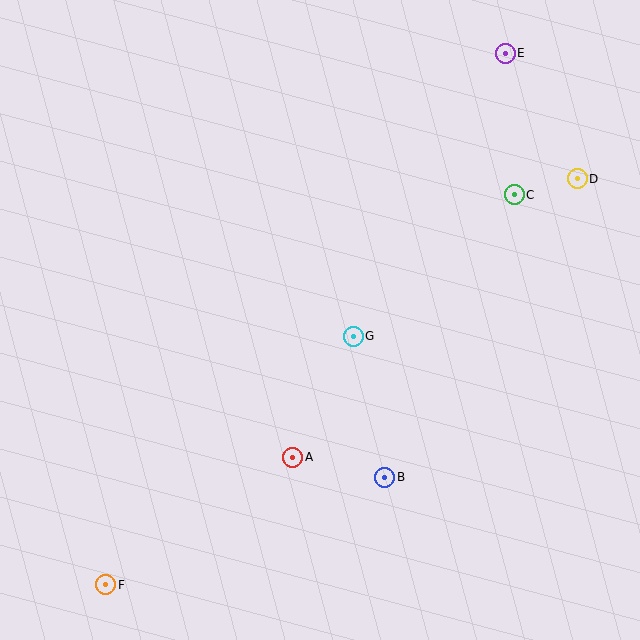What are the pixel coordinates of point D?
Point D is at (577, 179).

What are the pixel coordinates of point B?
Point B is at (385, 477).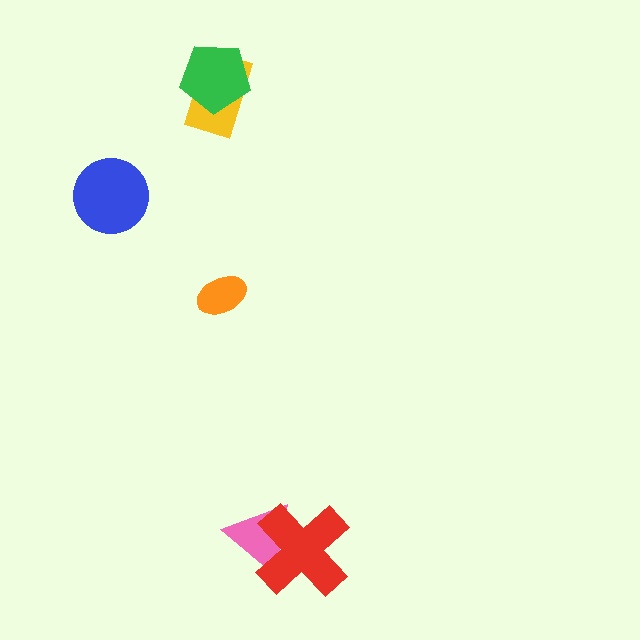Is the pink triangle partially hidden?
Yes, it is partially covered by another shape.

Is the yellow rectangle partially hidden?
Yes, it is partially covered by another shape.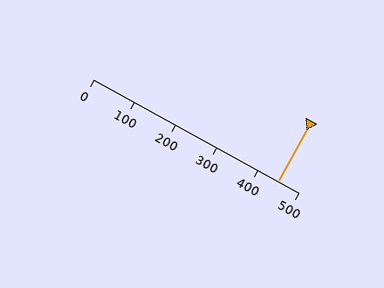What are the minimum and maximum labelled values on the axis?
The axis runs from 0 to 500.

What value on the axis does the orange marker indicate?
The marker indicates approximately 450.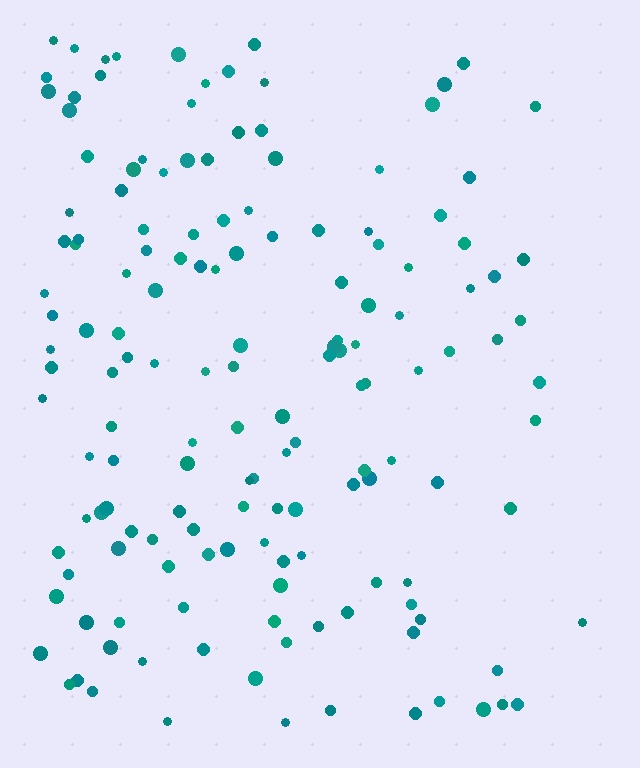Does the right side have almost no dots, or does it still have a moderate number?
Still a moderate number, just noticeably fewer than the left.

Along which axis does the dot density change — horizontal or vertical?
Horizontal.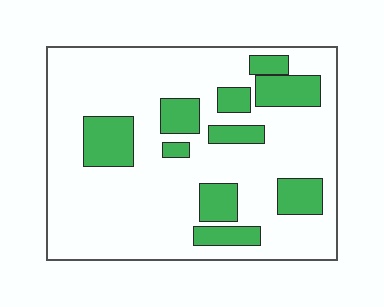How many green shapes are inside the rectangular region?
10.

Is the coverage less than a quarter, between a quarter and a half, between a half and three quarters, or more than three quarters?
Less than a quarter.